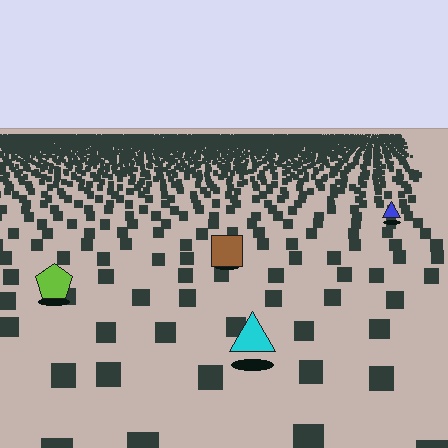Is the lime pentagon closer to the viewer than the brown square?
Yes. The lime pentagon is closer — you can tell from the texture gradient: the ground texture is coarser near it.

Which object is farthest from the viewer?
The blue triangle is farthest from the viewer. It appears smaller and the ground texture around it is denser.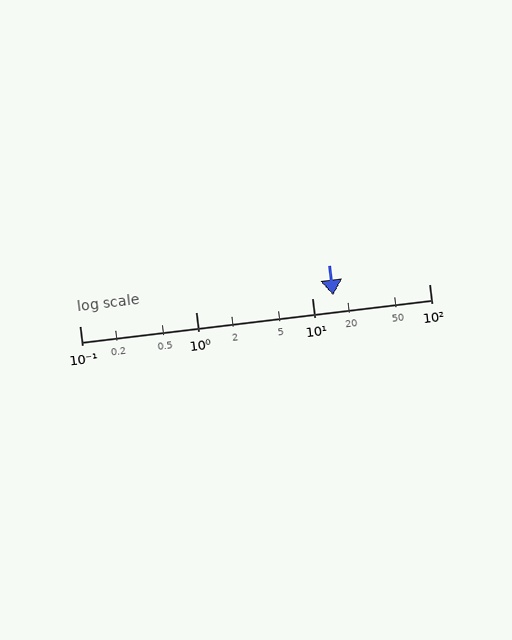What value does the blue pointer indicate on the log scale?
The pointer indicates approximately 15.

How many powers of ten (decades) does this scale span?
The scale spans 3 decades, from 0.1 to 100.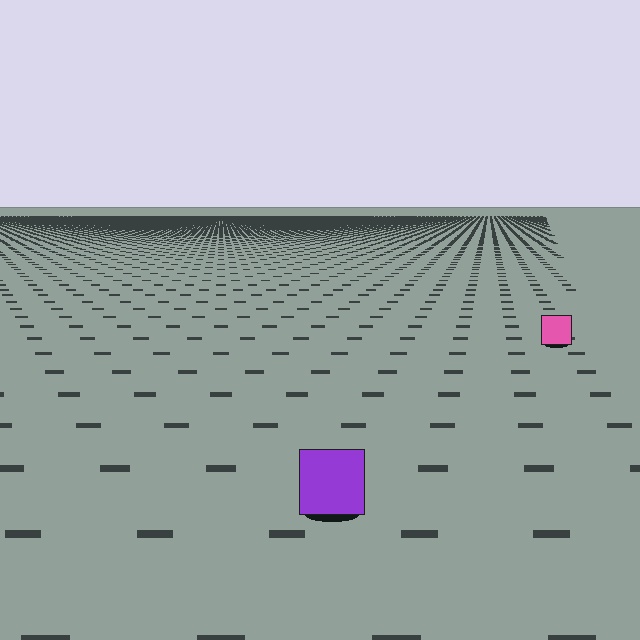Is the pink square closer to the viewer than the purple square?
No. The purple square is closer — you can tell from the texture gradient: the ground texture is coarser near it.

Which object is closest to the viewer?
The purple square is closest. The texture marks near it are larger and more spread out.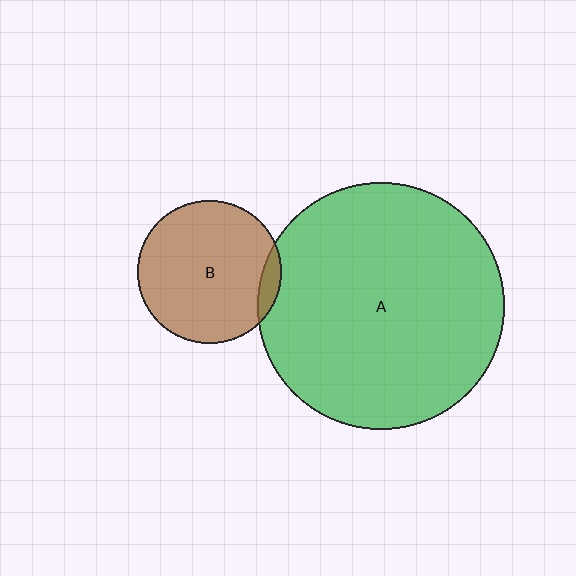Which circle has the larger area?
Circle A (green).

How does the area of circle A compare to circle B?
Approximately 3.0 times.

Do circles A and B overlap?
Yes.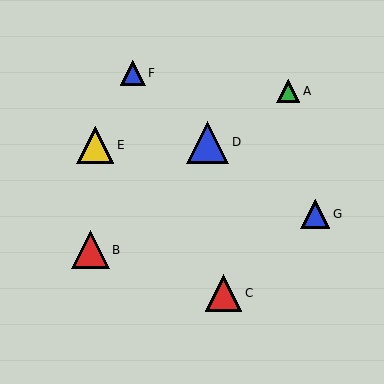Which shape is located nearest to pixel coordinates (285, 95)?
The green triangle (labeled A) at (288, 91) is nearest to that location.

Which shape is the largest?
The blue triangle (labeled D) is the largest.